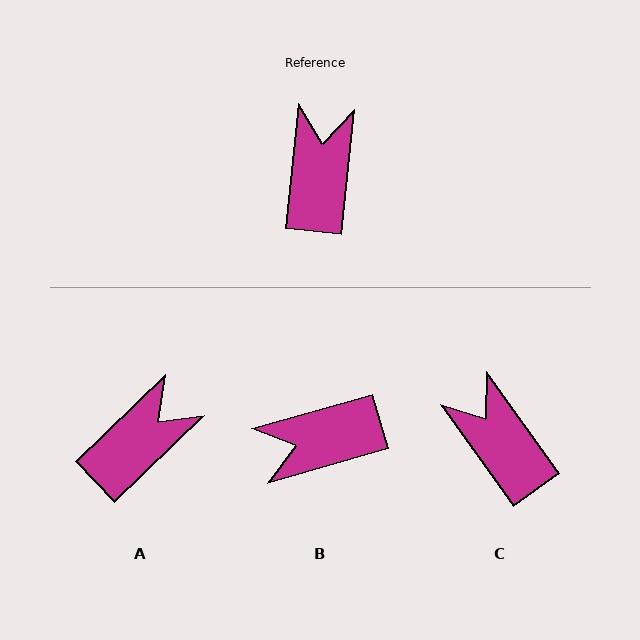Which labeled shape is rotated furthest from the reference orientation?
B, about 112 degrees away.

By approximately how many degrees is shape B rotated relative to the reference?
Approximately 112 degrees counter-clockwise.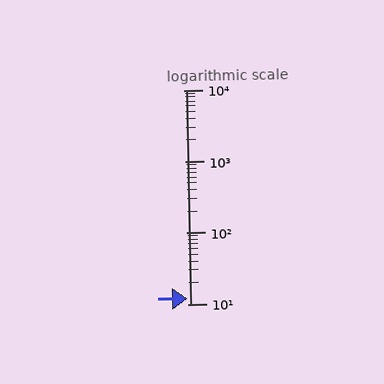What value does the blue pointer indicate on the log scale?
The pointer indicates approximately 12.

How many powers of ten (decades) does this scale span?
The scale spans 3 decades, from 10 to 10000.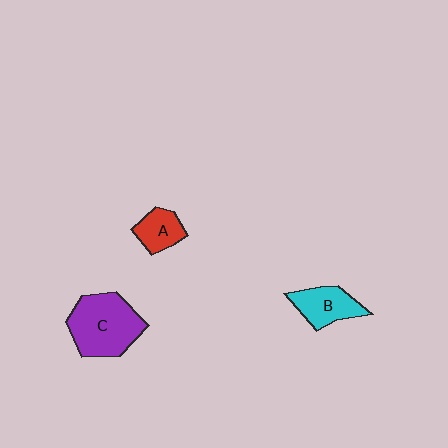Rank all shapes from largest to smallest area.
From largest to smallest: C (purple), B (cyan), A (red).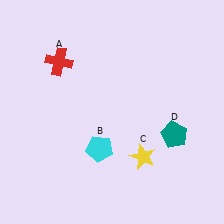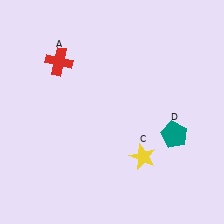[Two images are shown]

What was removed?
The cyan pentagon (B) was removed in Image 2.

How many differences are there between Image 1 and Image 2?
There is 1 difference between the two images.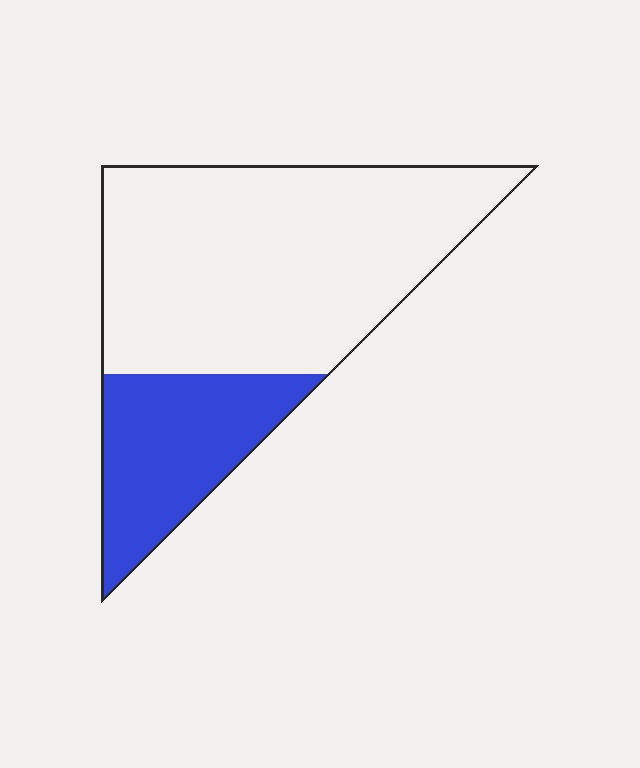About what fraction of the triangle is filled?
About one quarter (1/4).